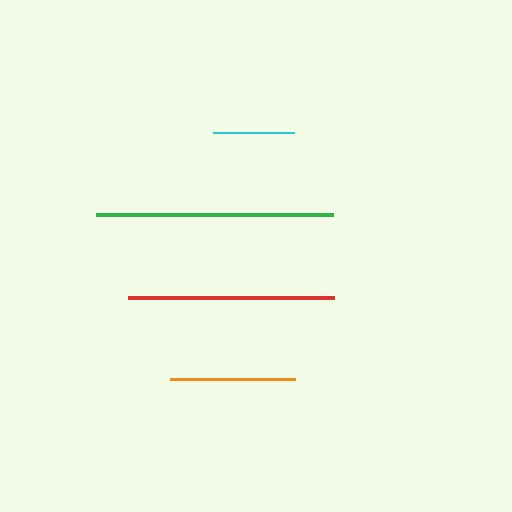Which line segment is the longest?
The green line is the longest at approximately 237 pixels.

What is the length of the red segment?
The red segment is approximately 205 pixels long.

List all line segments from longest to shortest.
From longest to shortest: green, red, orange, cyan.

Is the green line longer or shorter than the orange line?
The green line is longer than the orange line.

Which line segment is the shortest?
The cyan line is the shortest at approximately 81 pixels.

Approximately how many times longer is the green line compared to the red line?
The green line is approximately 1.2 times the length of the red line.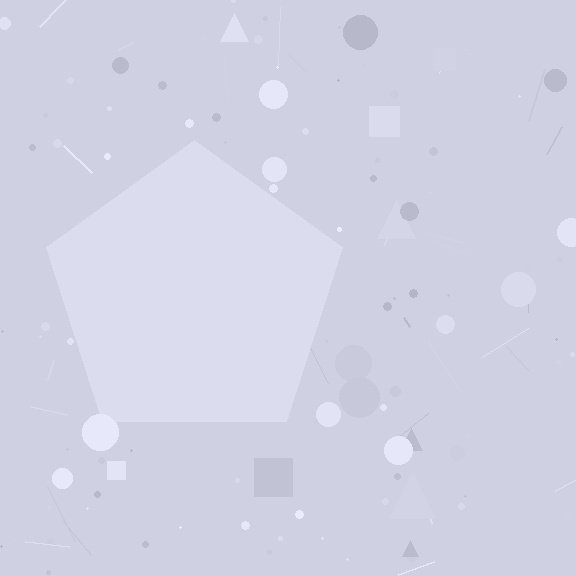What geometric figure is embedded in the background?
A pentagon is embedded in the background.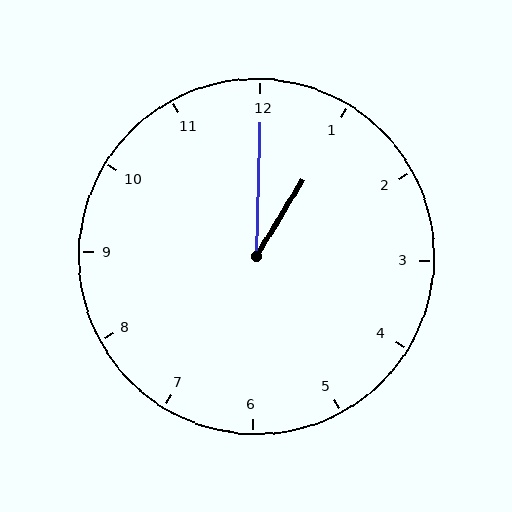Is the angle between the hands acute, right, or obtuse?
It is acute.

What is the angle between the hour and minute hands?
Approximately 30 degrees.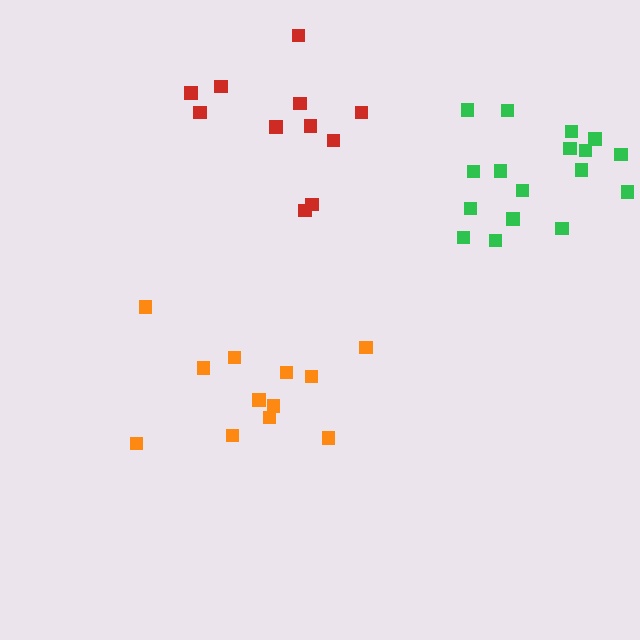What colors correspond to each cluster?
The clusters are colored: orange, red, green.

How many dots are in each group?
Group 1: 12 dots, Group 2: 11 dots, Group 3: 17 dots (40 total).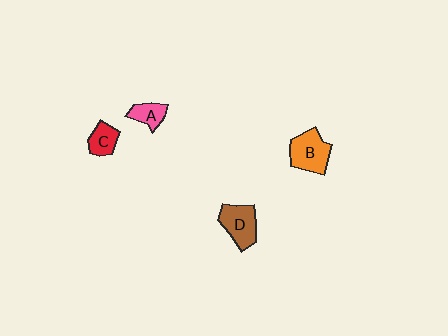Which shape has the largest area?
Shape B (orange).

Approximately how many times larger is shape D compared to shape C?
Approximately 1.6 times.